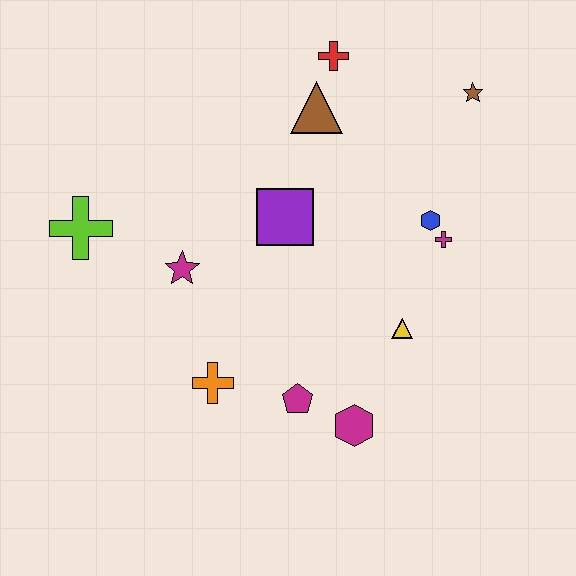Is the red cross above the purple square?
Yes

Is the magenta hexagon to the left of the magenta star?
No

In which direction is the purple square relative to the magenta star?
The purple square is to the right of the magenta star.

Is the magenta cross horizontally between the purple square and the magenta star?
No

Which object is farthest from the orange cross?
The brown star is farthest from the orange cross.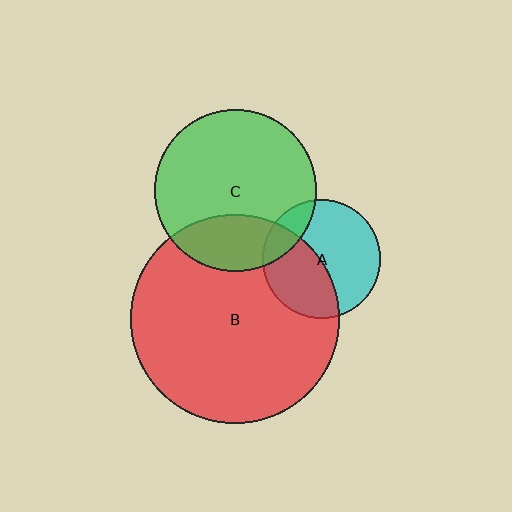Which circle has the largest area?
Circle B (red).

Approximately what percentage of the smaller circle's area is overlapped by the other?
Approximately 15%.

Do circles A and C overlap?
Yes.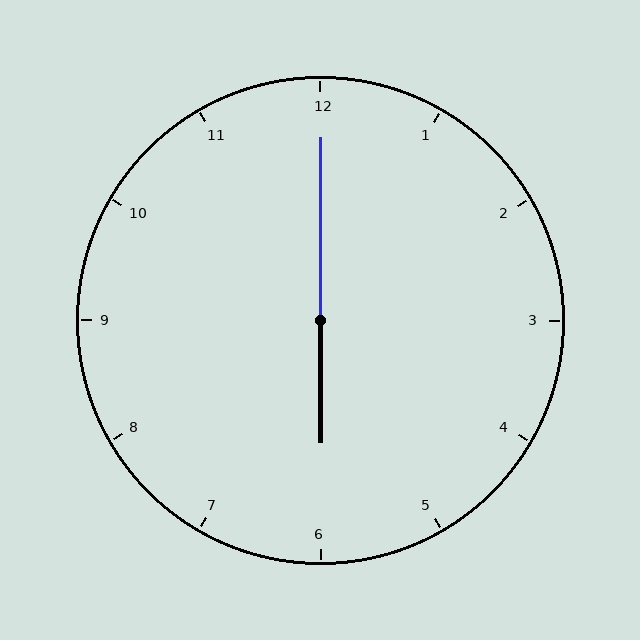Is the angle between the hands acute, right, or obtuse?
It is obtuse.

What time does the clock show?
6:00.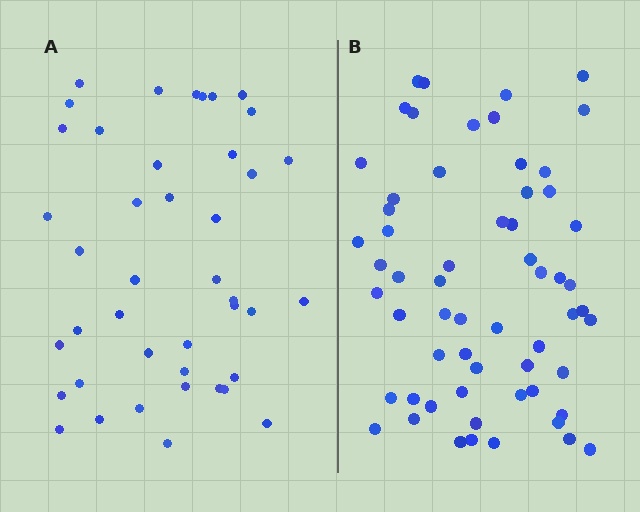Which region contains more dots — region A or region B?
Region B (the right region) has more dots.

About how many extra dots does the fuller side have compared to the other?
Region B has approximately 20 more dots than region A.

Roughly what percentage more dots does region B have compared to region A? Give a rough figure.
About 45% more.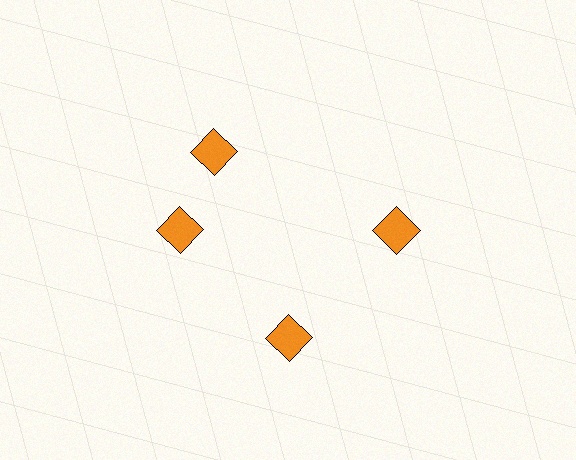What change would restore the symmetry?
The symmetry would be restored by rotating it back into even spacing with its neighbors so that all 4 diamonds sit at equal angles and equal distance from the center.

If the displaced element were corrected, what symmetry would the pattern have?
It would have 4-fold rotational symmetry — the pattern would map onto itself every 90 degrees.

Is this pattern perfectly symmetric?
No. The 4 orange diamonds are arranged in a ring, but one element near the 12 o'clock position is rotated out of alignment along the ring, breaking the 4-fold rotational symmetry.